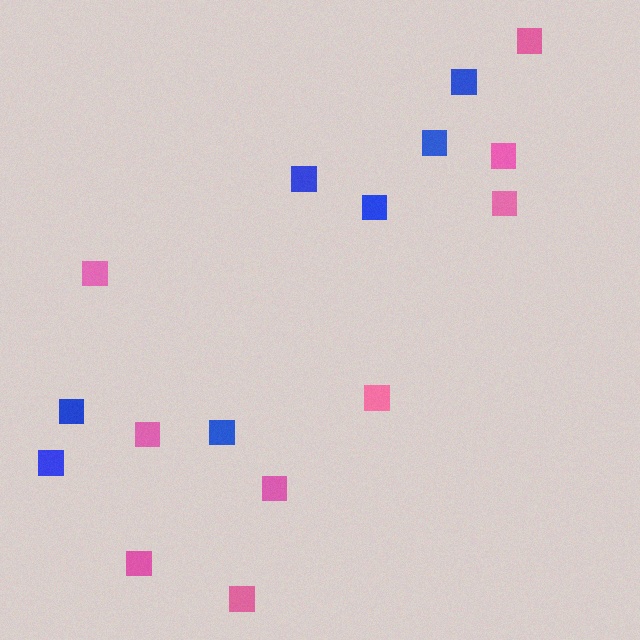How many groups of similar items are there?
There are 2 groups: one group of pink squares (9) and one group of blue squares (7).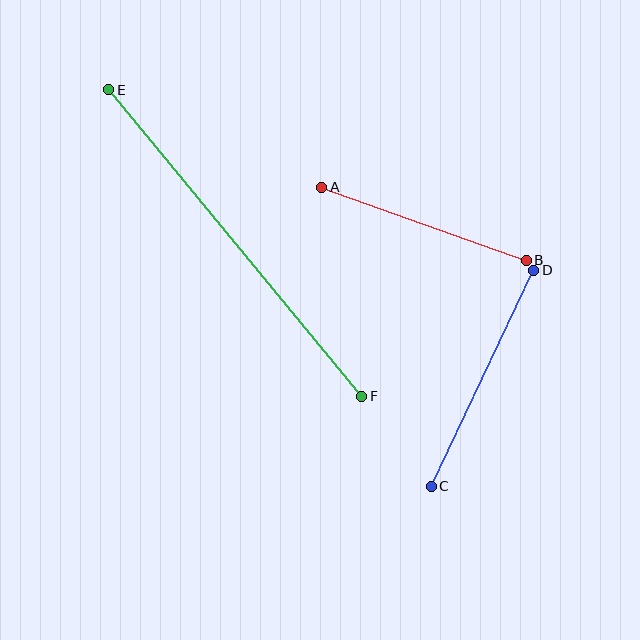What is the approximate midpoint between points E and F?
The midpoint is at approximately (235, 243) pixels.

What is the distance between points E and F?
The distance is approximately 397 pixels.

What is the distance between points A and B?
The distance is approximately 217 pixels.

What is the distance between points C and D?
The distance is approximately 239 pixels.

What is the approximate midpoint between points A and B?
The midpoint is at approximately (424, 224) pixels.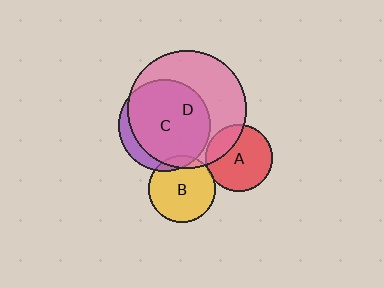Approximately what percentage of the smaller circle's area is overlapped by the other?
Approximately 25%.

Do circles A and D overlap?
Yes.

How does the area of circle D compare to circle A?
Approximately 3.1 times.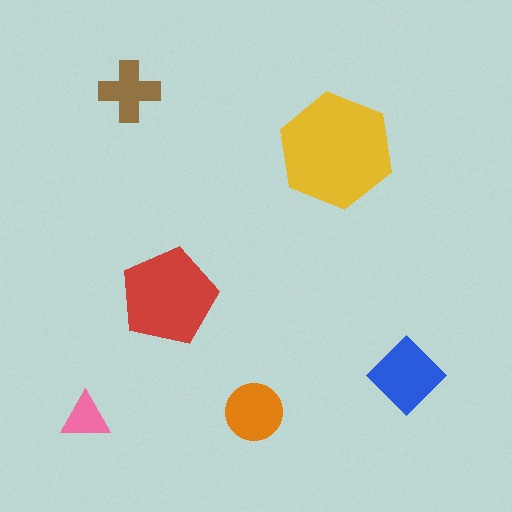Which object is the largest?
The yellow hexagon.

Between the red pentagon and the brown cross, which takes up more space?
The red pentagon.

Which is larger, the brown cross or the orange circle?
The orange circle.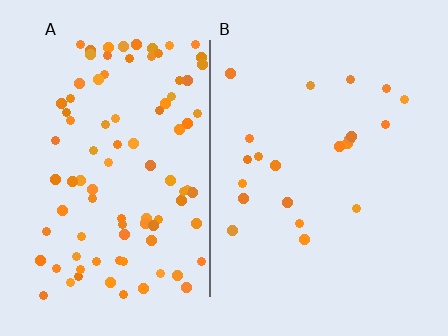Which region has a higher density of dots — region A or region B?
A (the left).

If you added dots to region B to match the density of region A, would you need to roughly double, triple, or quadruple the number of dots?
Approximately quadruple.